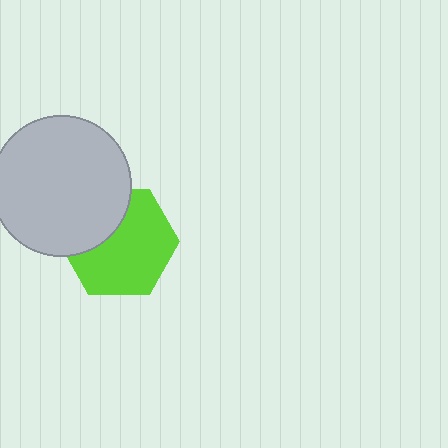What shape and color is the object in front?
The object in front is a light gray circle.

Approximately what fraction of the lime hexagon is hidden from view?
Roughly 32% of the lime hexagon is hidden behind the light gray circle.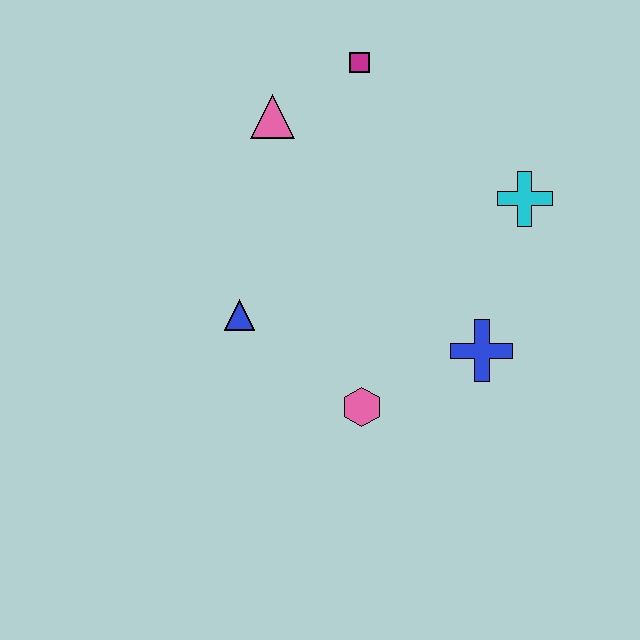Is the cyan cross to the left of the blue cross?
No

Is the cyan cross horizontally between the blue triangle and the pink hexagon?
No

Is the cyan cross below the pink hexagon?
No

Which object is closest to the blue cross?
The pink hexagon is closest to the blue cross.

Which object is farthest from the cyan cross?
The blue triangle is farthest from the cyan cross.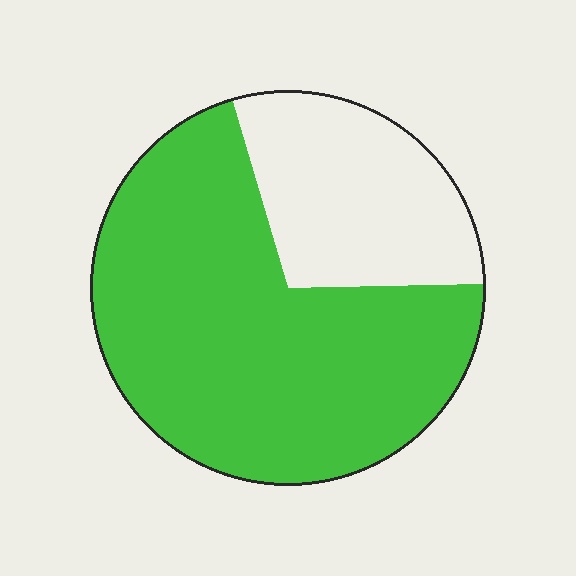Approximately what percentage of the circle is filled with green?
Approximately 70%.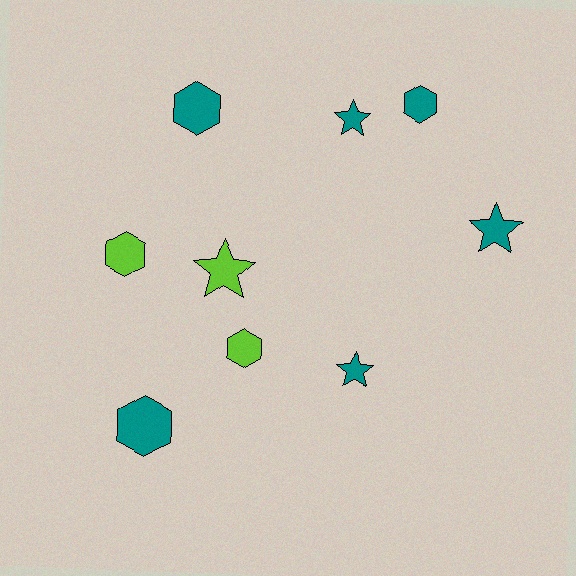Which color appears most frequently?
Teal, with 6 objects.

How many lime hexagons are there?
There are 2 lime hexagons.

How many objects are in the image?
There are 9 objects.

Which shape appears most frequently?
Hexagon, with 5 objects.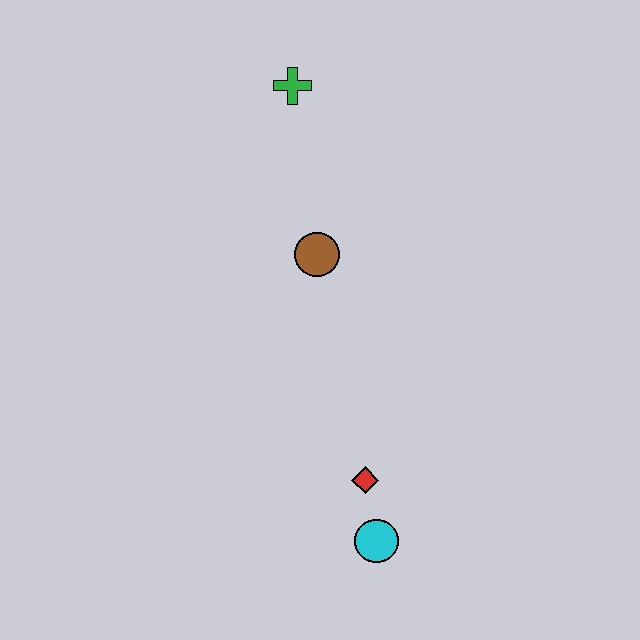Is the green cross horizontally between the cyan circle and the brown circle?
No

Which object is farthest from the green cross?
The cyan circle is farthest from the green cross.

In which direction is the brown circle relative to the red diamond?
The brown circle is above the red diamond.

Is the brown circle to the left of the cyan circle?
Yes